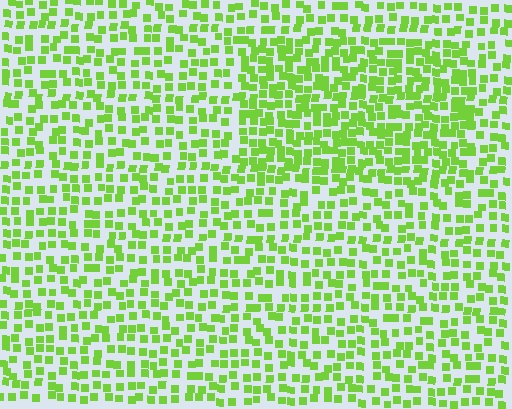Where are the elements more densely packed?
The elements are more densely packed inside the rectangle boundary.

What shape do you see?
I see a rectangle.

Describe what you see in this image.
The image contains small lime elements arranged at two different densities. A rectangle-shaped region is visible where the elements are more densely packed than the surrounding area.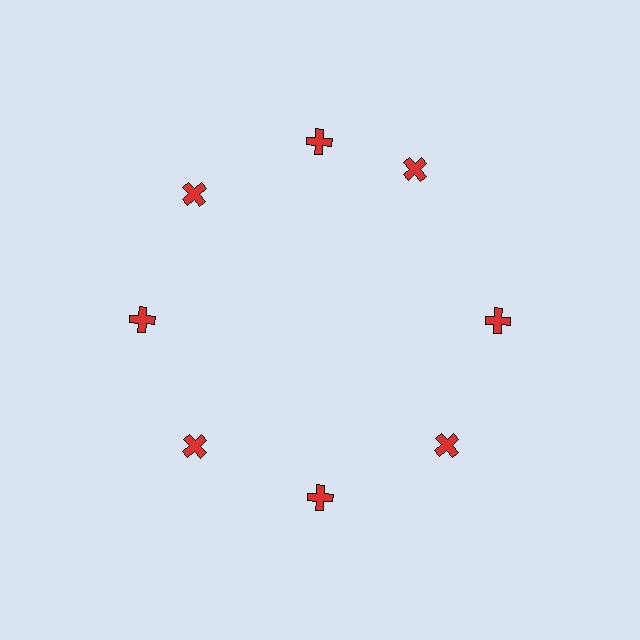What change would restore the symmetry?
The symmetry would be restored by rotating it back into even spacing with its neighbors so that all 8 crosses sit at equal angles and equal distance from the center.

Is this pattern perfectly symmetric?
No. The 8 red crosses are arranged in a ring, but one element near the 2 o'clock position is rotated out of alignment along the ring, breaking the 8-fold rotational symmetry.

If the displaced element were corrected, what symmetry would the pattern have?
It would have 8-fold rotational symmetry — the pattern would map onto itself every 45 degrees.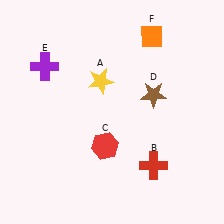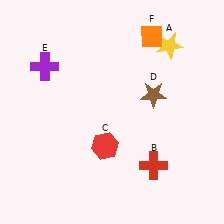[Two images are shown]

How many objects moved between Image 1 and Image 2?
1 object moved between the two images.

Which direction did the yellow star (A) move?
The yellow star (A) moved right.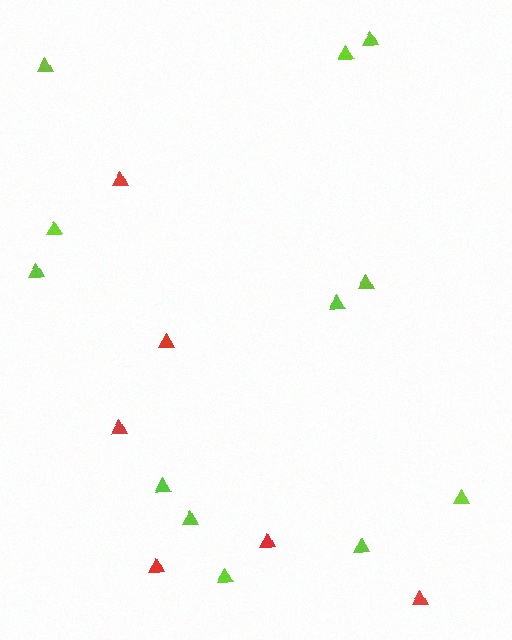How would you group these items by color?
There are 2 groups: one group of red triangles (6) and one group of lime triangles (12).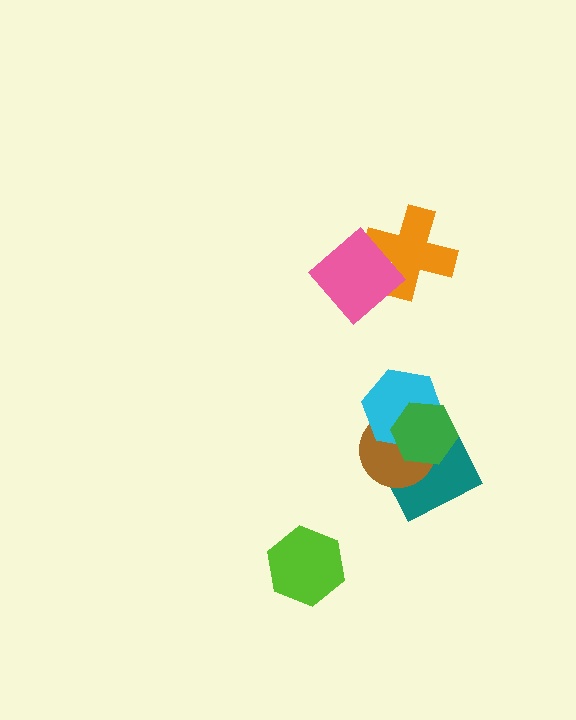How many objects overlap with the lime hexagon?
0 objects overlap with the lime hexagon.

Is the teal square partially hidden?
Yes, it is partially covered by another shape.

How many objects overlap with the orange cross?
1 object overlaps with the orange cross.